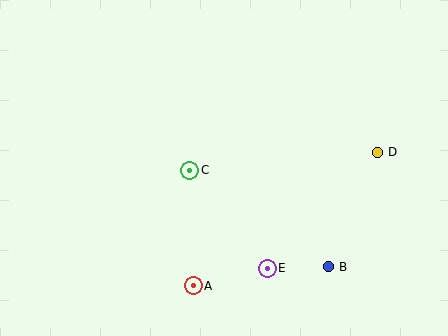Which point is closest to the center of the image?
Point C at (190, 170) is closest to the center.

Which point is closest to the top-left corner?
Point C is closest to the top-left corner.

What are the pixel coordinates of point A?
Point A is at (193, 286).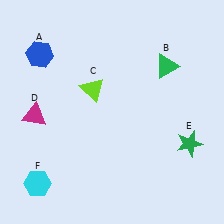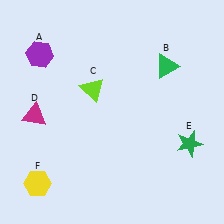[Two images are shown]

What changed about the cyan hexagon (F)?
In Image 1, F is cyan. In Image 2, it changed to yellow.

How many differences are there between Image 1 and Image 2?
There are 2 differences between the two images.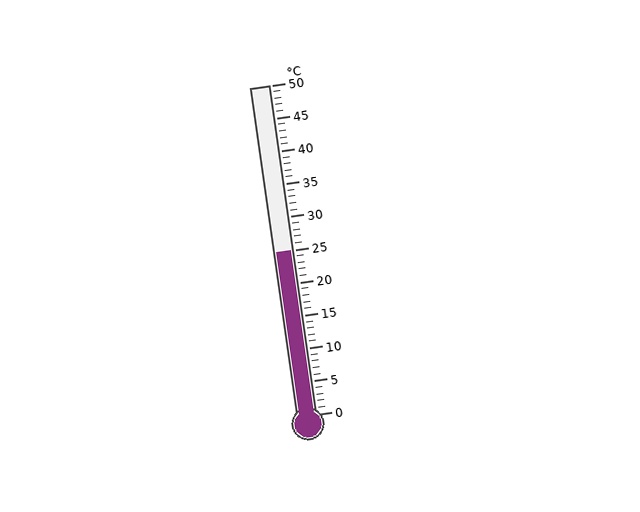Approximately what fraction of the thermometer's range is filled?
The thermometer is filled to approximately 50% of its range.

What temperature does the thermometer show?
The thermometer shows approximately 25°C.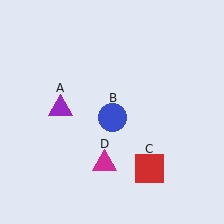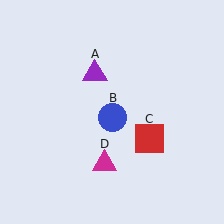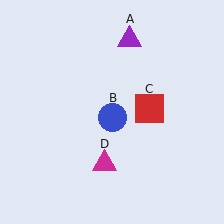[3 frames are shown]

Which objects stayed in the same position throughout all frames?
Blue circle (object B) and magenta triangle (object D) remained stationary.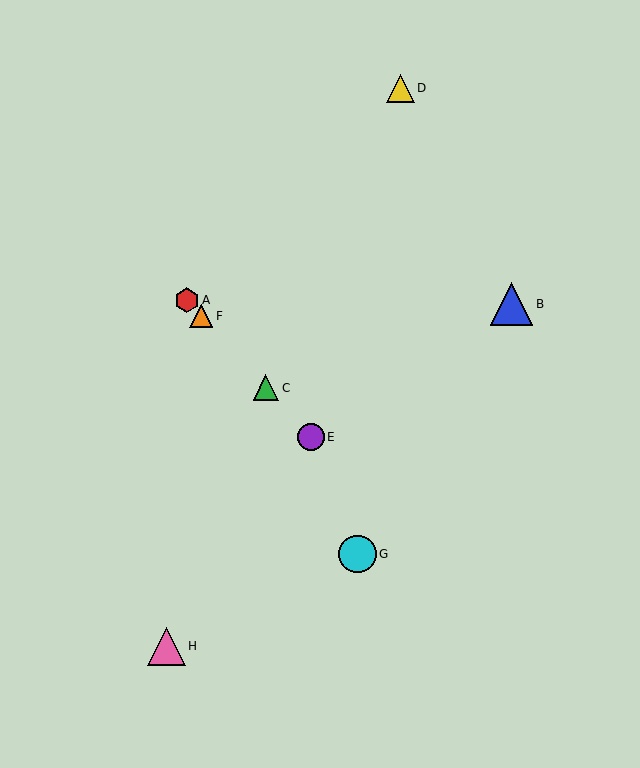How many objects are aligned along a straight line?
4 objects (A, C, E, F) are aligned along a straight line.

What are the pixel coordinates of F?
Object F is at (201, 316).